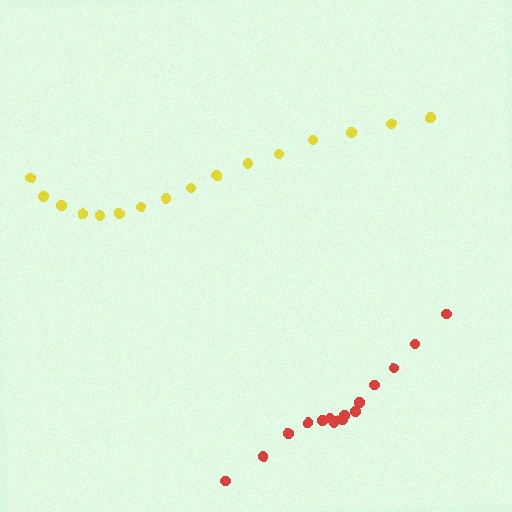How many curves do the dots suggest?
There are 2 distinct paths.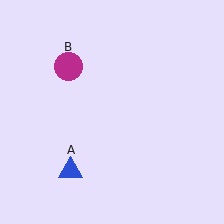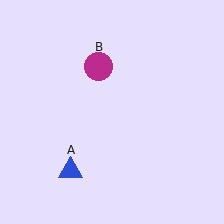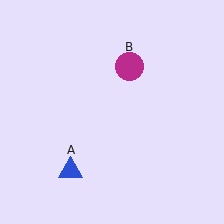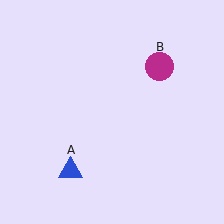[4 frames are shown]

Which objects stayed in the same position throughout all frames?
Blue triangle (object A) remained stationary.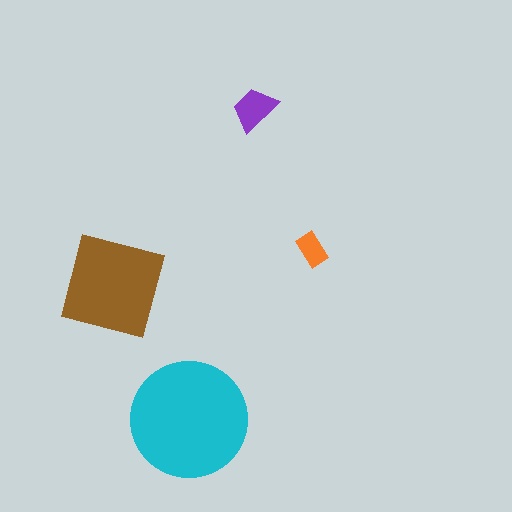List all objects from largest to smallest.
The cyan circle, the brown square, the purple trapezoid, the orange rectangle.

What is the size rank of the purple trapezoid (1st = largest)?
3rd.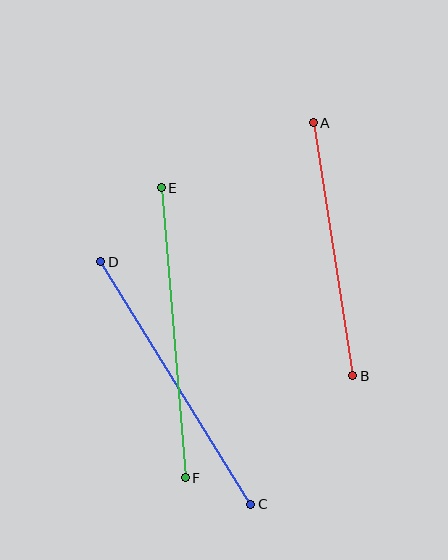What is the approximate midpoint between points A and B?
The midpoint is at approximately (333, 249) pixels.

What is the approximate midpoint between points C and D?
The midpoint is at approximately (176, 383) pixels.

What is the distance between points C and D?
The distance is approximately 285 pixels.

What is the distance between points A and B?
The distance is approximately 256 pixels.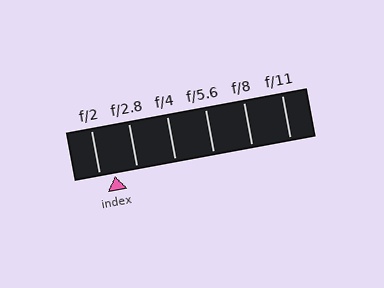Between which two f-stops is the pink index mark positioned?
The index mark is between f/2 and f/2.8.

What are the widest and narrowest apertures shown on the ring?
The widest aperture shown is f/2 and the narrowest is f/11.